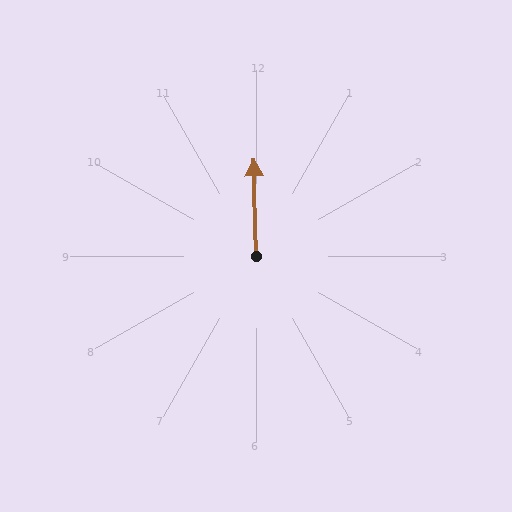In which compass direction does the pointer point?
North.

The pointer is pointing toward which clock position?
Roughly 12 o'clock.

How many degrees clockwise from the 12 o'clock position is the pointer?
Approximately 359 degrees.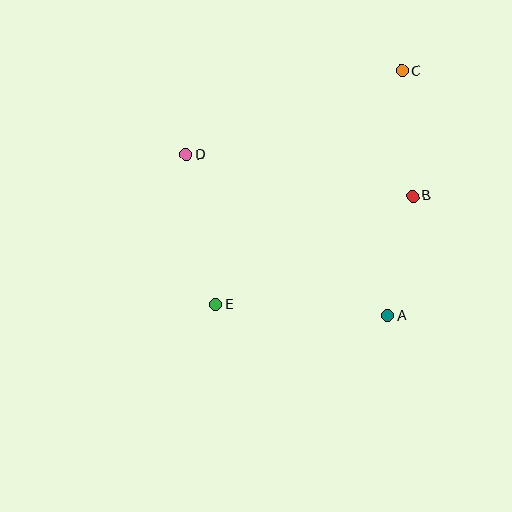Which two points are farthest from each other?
Points C and E are farthest from each other.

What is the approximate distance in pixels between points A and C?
The distance between A and C is approximately 245 pixels.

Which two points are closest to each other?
Points A and B are closest to each other.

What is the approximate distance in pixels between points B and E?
The distance between B and E is approximately 225 pixels.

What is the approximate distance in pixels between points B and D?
The distance between B and D is approximately 231 pixels.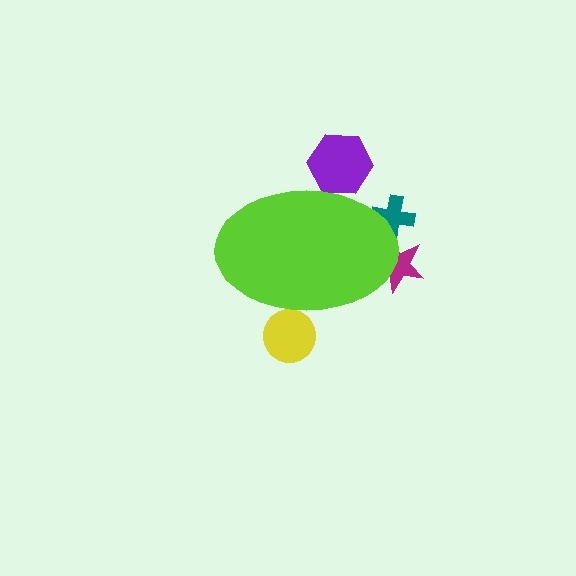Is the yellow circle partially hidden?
Yes, the yellow circle is partially hidden behind the lime ellipse.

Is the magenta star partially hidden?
Yes, the magenta star is partially hidden behind the lime ellipse.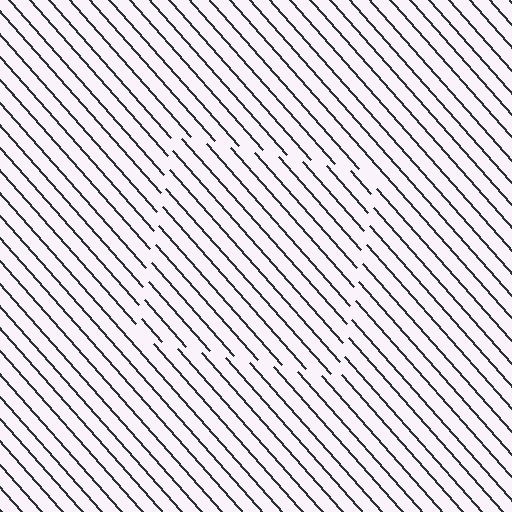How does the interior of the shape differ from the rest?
The interior of the shape contains the same grating, shifted by half a period — the contour is defined by the phase discontinuity where line-ends from the inner and outer gratings abut.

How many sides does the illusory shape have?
4 sides — the line-ends trace a square.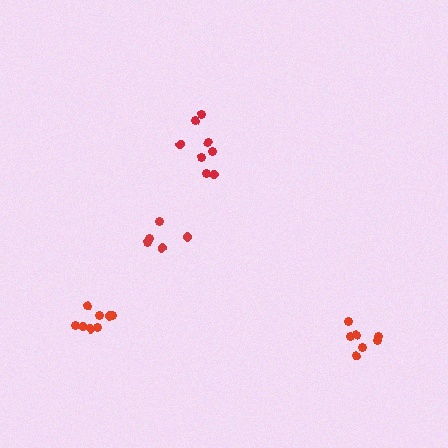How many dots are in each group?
Group 1: 7 dots, Group 2: 5 dots, Group 3: 8 dots, Group 4: 8 dots (28 total).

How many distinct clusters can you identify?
There are 4 distinct clusters.